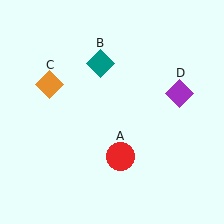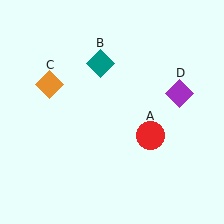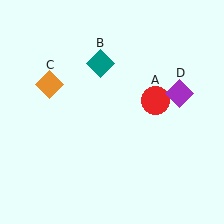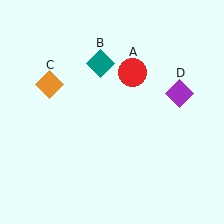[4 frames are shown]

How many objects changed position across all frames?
1 object changed position: red circle (object A).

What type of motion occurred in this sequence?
The red circle (object A) rotated counterclockwise around the center of the scene.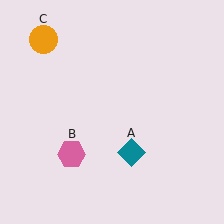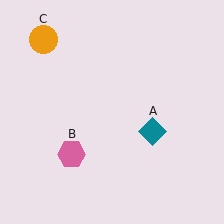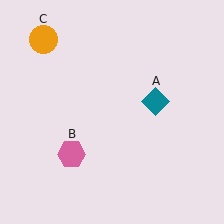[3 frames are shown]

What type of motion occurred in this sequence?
The teal diamond (object A) rotated counterclockwise around the center of the scene.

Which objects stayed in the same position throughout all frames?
Pink hexagon (object B) and orange circle (object C) remained stationary.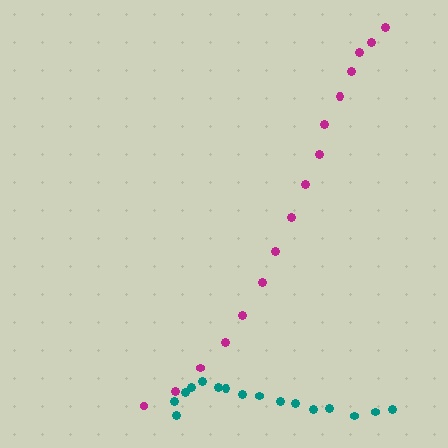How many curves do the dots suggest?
There are 2 distinct paths.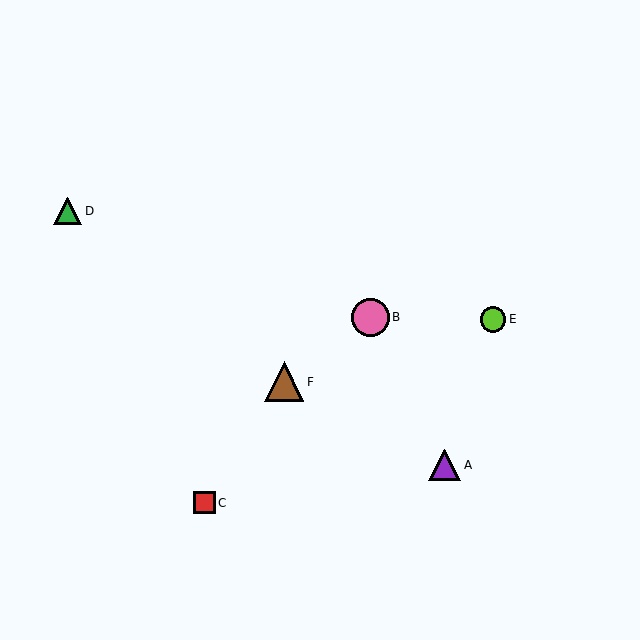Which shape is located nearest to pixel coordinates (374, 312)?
The pink circle (labeled B) at (370, 317) is nearest to that location.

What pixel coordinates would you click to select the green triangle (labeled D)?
Click at (68, 211) to select the green triangle D.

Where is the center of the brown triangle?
The center of the brown triangle is at (284, 382).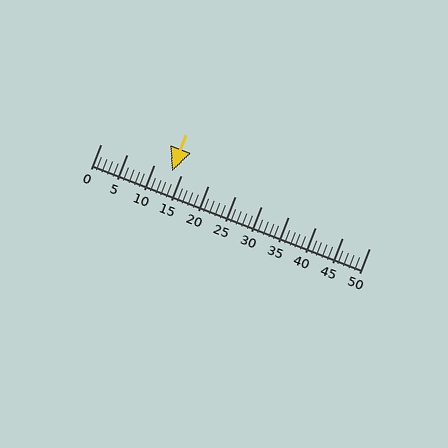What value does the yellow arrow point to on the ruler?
The yellow arrow points to approximately 13.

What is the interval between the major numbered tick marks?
The major tick marks are spaced 5 units apart.